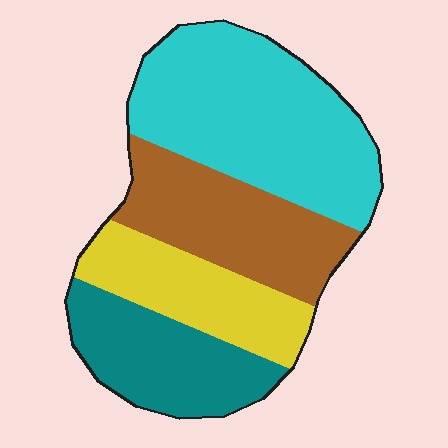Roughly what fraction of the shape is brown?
Brown covers 23% of the shape.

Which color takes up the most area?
Cyan, at roughly 40%.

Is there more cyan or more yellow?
Cyan.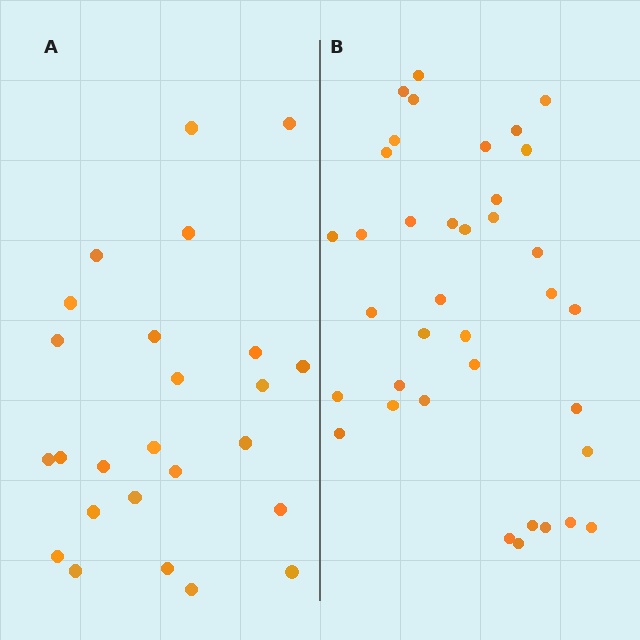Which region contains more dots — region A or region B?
Region B (the right region) has more dots.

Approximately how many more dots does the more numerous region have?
Region B has roughly 12 or so more dots than region A.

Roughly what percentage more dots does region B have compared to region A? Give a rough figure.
About 50% more.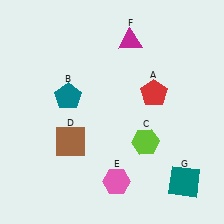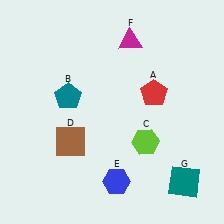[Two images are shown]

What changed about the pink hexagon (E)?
In Image 1, E is pink. In Image 2, it changed to blue.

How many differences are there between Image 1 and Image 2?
There is 1 difference between the two images.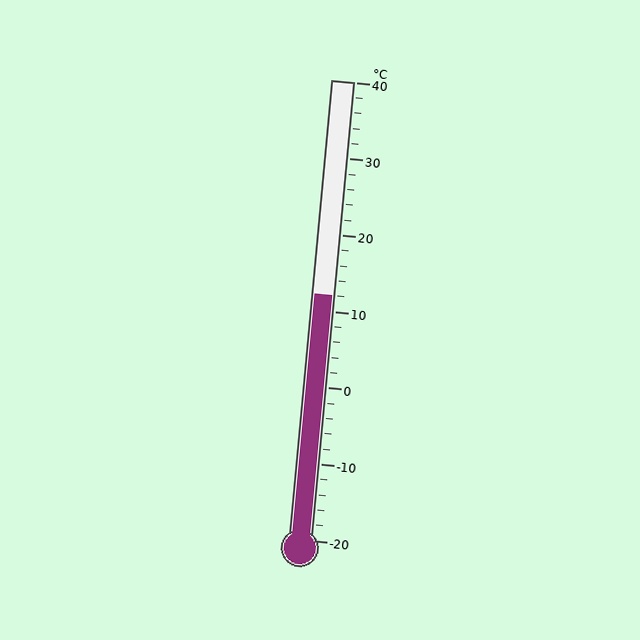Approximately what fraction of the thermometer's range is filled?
The thermometer is filled to approximately 55% of its range.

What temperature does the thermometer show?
The thermometer shows approximately 12°C.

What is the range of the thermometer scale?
The thermometer scale ranges from -20°C to 40°C.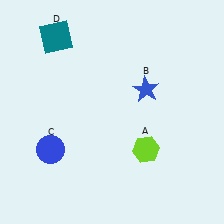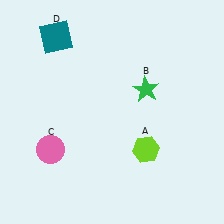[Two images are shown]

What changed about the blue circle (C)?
In Image 1, C is blue. In Image 2, it changed to pink.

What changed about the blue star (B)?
In Image 1, B is blue. In Image 2, it changed to green.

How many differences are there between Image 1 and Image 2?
There are 2 differences between the two images.